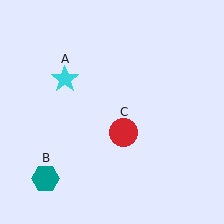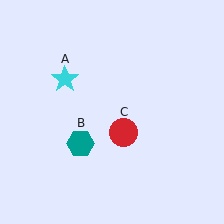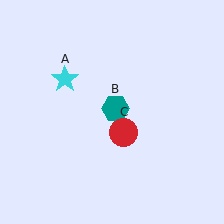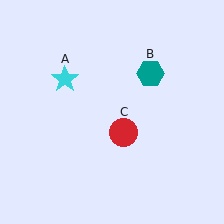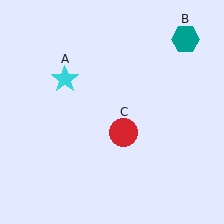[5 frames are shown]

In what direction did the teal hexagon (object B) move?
The teal hexagon (object B) moved up and to the right.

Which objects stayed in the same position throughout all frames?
Cyan star (object A) and red circle (object C) remained stationary.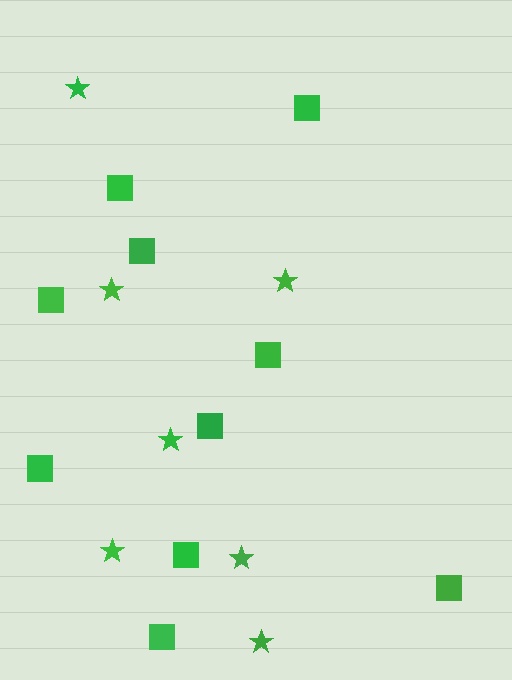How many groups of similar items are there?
There are 2 groups: one group of squares (10) and one group of stars (7).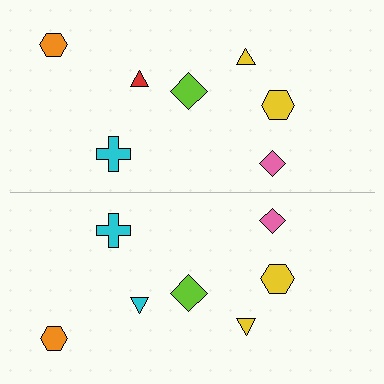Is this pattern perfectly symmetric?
No, the pattern is not perfectly symmetric. The cyan triangle on the bottom side breaks the symmetry — its mirror counterpart is red.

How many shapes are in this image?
There are 14 shapes in this image.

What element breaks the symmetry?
The cyan triangle on the bottom side breaks the symmetry — its mirror counterpart is red.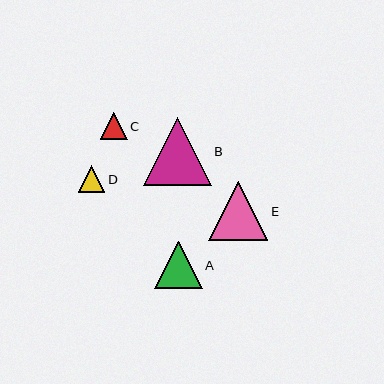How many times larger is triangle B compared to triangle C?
Triangle B is approximately 2.6 times the size of triangle C.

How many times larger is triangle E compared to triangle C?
Triangle E is approximately 2.2 times the size of triangle C.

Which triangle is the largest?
Triangle B is the largest with a size of approximately 68 pixels.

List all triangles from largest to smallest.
From largest to smallest: B, E, A, D, C.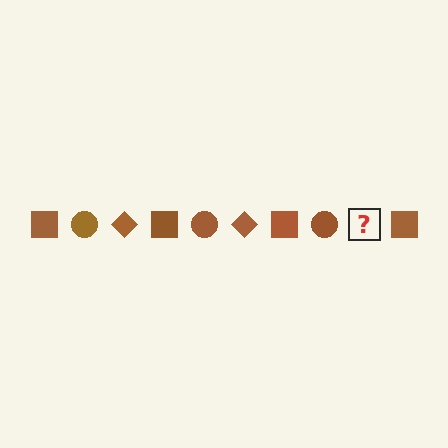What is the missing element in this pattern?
The missing element is a brown diamond.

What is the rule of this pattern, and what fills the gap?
The rule is that the pattern cycles through square, circle, diamond shapes in brown. The gap should be filled with a brown diamond.